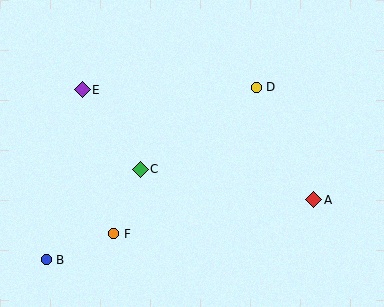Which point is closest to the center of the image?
Point C at (140, 169) is closest to the center.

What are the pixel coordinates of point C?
Point C is at (140, 169).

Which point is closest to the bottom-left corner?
Point B is closest to the bottom-left corner.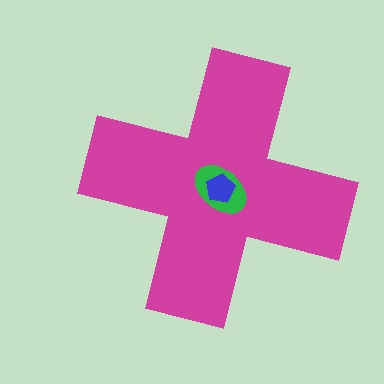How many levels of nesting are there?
3.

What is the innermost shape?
The blue pentagon.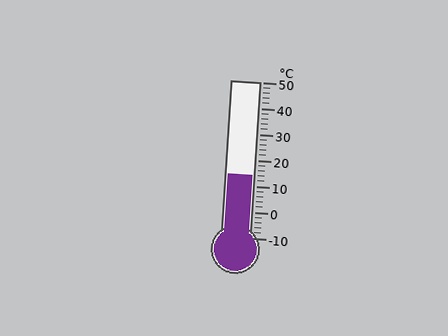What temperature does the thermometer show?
The thermometer shows approximately 14°C.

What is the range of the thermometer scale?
The thermometer scale ranges from -10°C to 50°C.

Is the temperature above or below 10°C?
The temperature is above 10°C.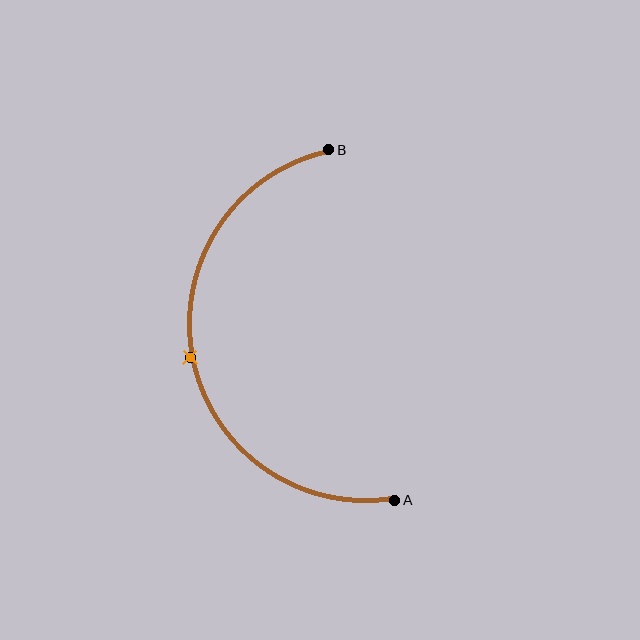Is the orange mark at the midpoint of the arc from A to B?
Yes. The orange mark lies on the arc at equal arc-length from both A and B — it is the arc midpoint.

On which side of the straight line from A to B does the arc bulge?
The arc bulges to the left of the straight line connecting A and B.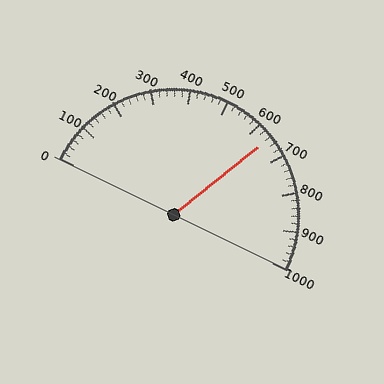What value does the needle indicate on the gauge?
The needle indicates approximately 640.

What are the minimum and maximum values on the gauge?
The gauge ranges from 0 to 1000.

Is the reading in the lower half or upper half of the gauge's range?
The reading is in the upper half of the range (0 to 1000).